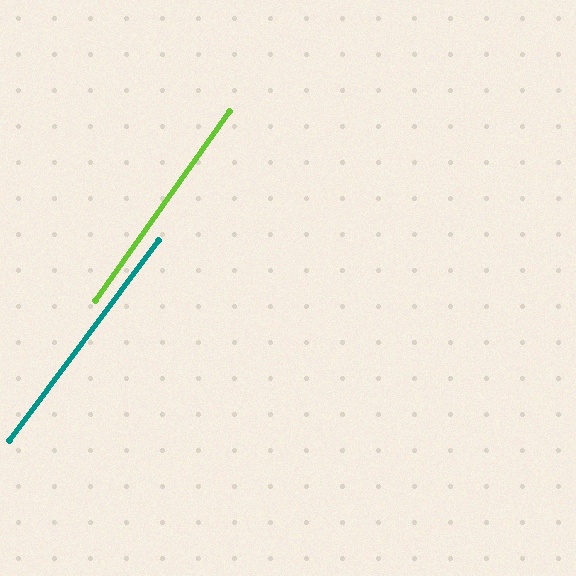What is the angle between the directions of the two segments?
Approximately 2 degrees.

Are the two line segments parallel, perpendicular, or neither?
Parallel — their directions differ by only 1.8°.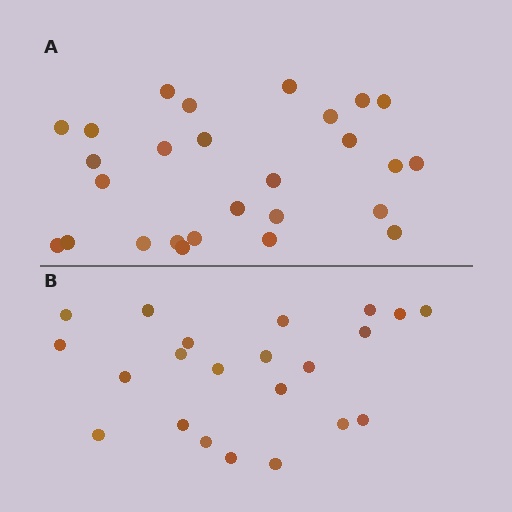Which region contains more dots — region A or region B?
Region A (the top region) has more dots.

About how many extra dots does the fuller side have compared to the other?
Region A has about 5 more dots than region B.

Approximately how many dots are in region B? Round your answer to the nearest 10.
About 20 dots. (The exact count is 22, which rounds to 20.)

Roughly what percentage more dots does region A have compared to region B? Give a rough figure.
About 25% more.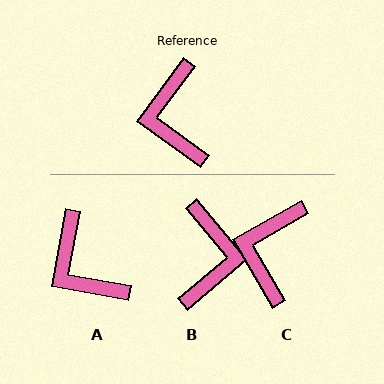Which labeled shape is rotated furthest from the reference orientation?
B, about 166 degrees away.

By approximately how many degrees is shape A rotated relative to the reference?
Approximately 25 degrees counter-clockwise.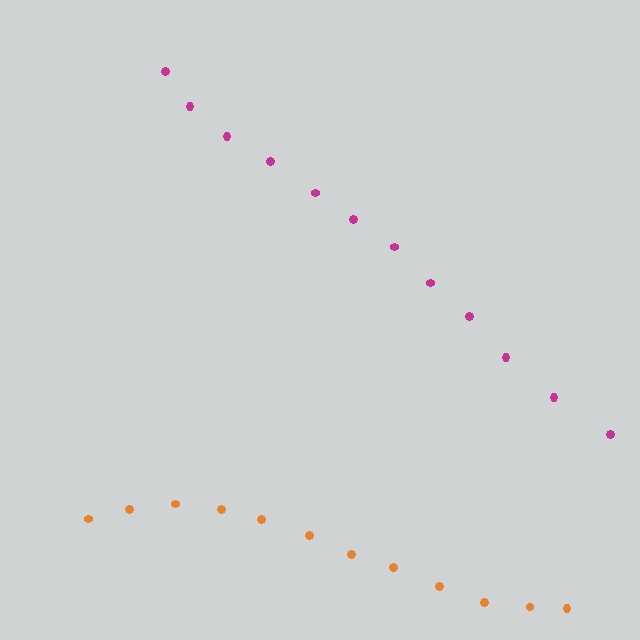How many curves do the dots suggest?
There are 2 distinct paths.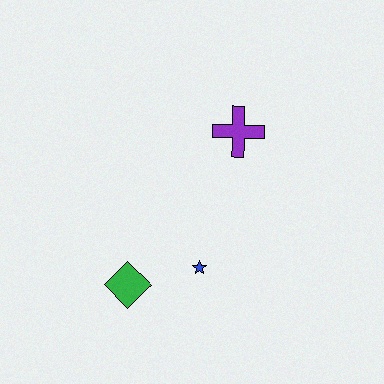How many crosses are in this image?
There is 1 cross.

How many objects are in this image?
There are 3 objects.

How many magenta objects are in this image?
There are no magenta objects.